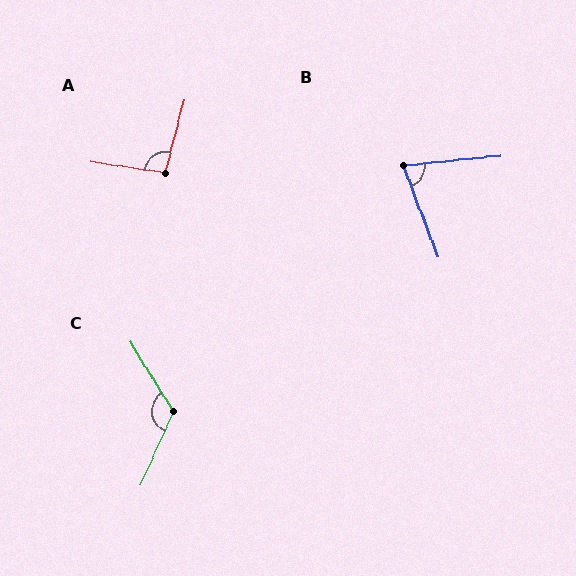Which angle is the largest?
C, at approximately 125 degrees.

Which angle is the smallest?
B, at approximately 75 degrees.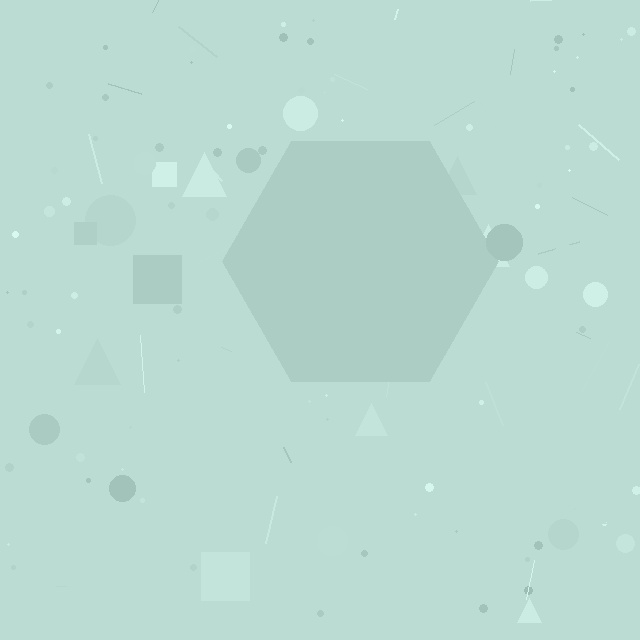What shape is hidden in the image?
A hexagon is hidden in the image.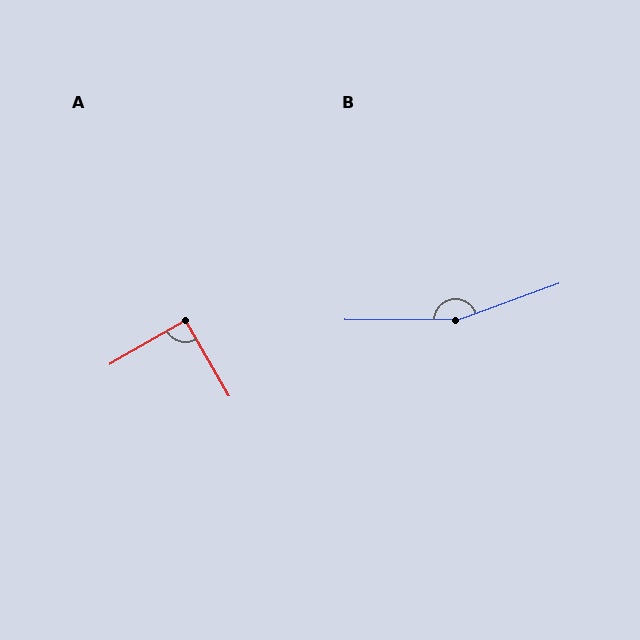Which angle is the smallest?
A, at approximately 90 degrees.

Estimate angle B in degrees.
Approximately 160 degrees.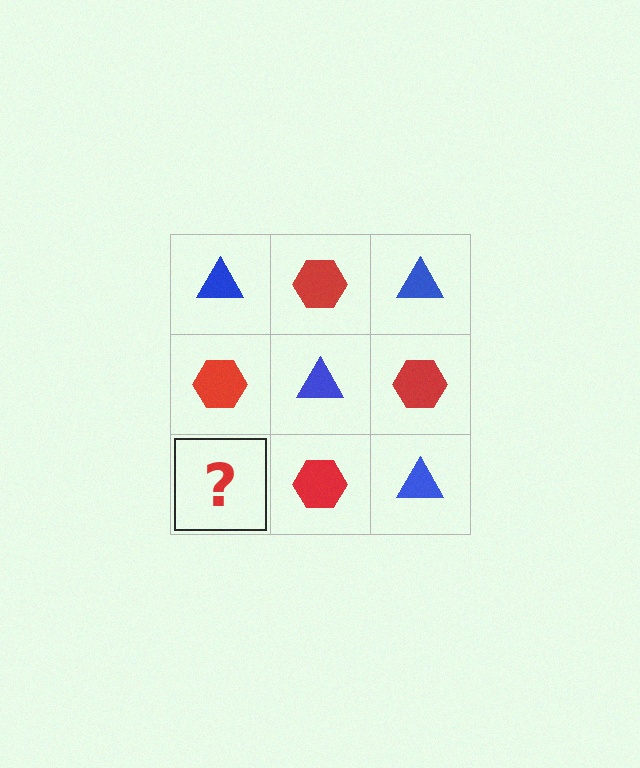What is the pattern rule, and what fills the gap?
The rule is that it alternates blue triangle and red hexagon in a checkerboard pattern. The gap should be filled with a blue triangle.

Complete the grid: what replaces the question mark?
The question mark should be replaced with a blue triangle.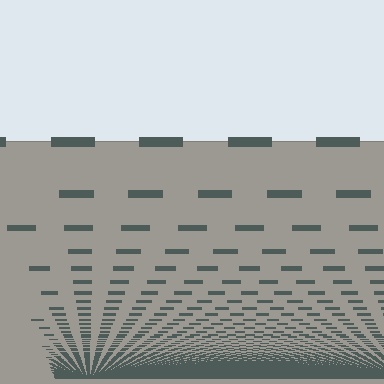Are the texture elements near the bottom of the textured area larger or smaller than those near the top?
Smaller. The gradient is inverted — elements near the bottom are smaller and denser.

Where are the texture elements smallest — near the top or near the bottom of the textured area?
Near the bottom.